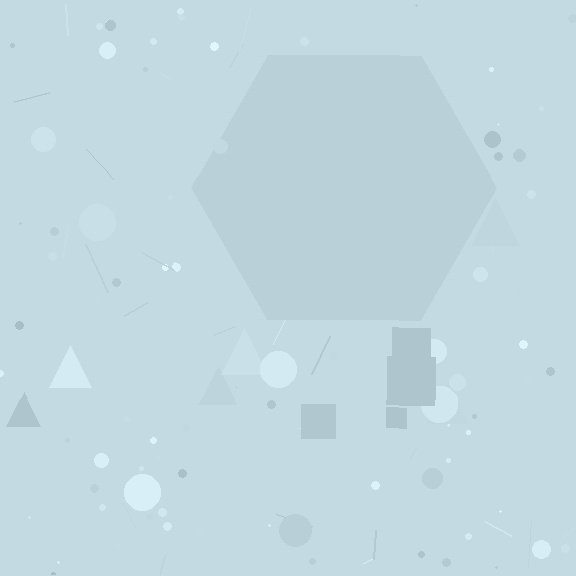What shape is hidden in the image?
A hexagon is hidden in the image.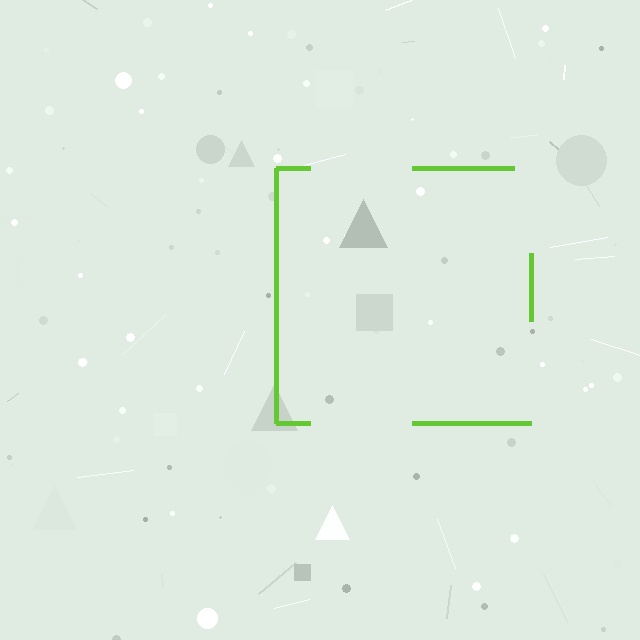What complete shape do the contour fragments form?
The contour fragments form a square.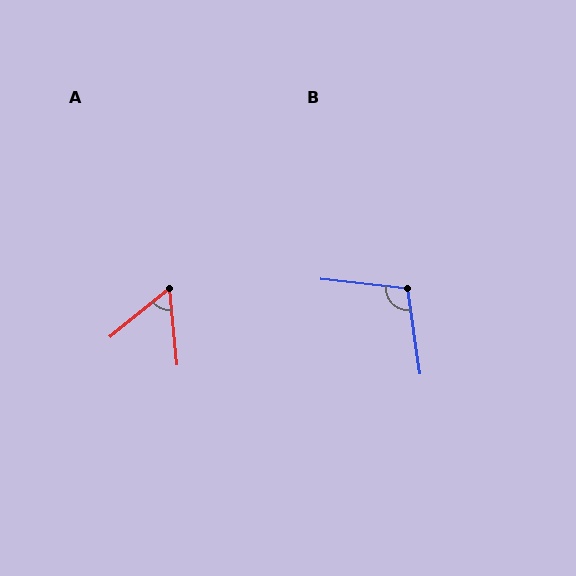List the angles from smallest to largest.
A (56°), B (105°).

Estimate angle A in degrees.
Approximately 56 degrees.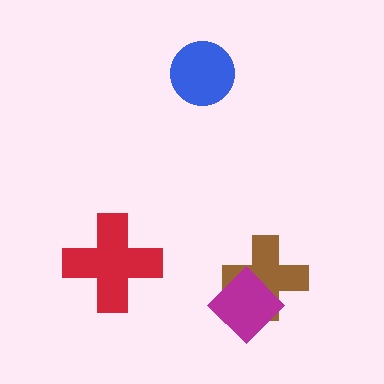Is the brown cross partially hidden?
Yes, it is partially covered by another shape.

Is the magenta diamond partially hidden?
No, no other shape covers it.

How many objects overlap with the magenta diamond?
1 object overlaps with the magenta diamond.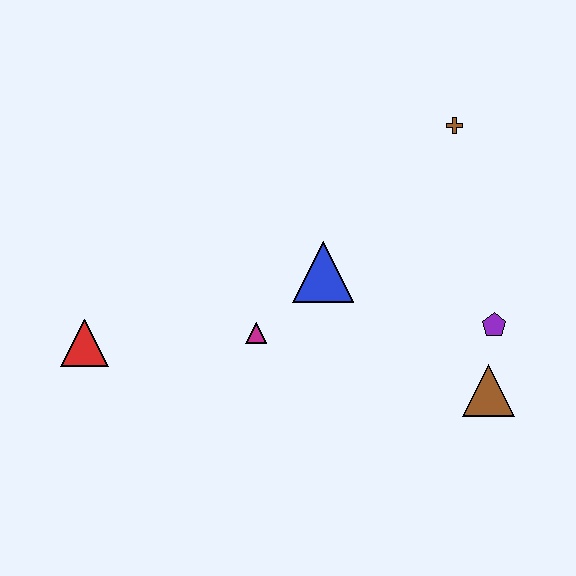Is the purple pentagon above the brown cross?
No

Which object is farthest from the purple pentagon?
The red triangle is farthest from the purple pentagon.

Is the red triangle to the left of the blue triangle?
Yes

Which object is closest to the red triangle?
The magenta triangle is closest to the red triangle.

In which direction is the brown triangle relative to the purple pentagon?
The brown triangle is below the purple pentagon.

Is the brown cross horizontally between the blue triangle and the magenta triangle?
No